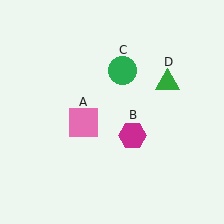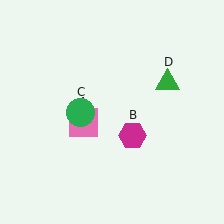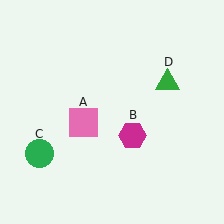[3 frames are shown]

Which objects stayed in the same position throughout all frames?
Pink square (object A) and magenta hexagon (object B) and green triangle (object D) remained stationary.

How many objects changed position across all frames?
1 object changed position: green circle (object C).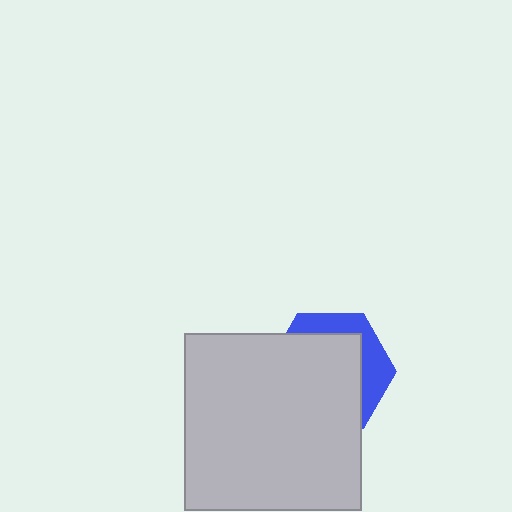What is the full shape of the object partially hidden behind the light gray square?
The partially hidden object is a blue hexagon.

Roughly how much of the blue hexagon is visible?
A small part of it is visible (roughly 31%).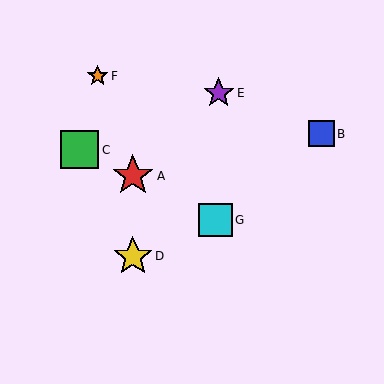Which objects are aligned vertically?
Objects A, D are aligned vertically.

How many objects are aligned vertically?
2 objects (A, D) are aligned vertically.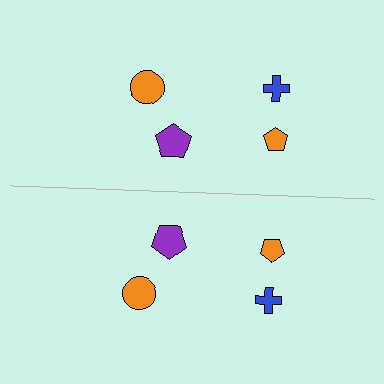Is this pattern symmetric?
Yes, this pattern has bilateral (reflection) symmetry.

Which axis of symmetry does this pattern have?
The pattern has a horizontal axis of symmetry running through the center of the image.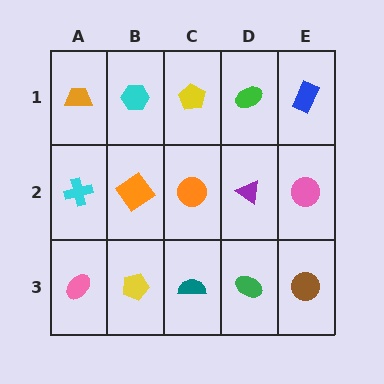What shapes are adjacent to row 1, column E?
A pink circle (row 2, column E), a green ellipse (row 1, column D).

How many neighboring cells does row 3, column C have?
3.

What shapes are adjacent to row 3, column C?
An orange circle (row 2, column C), a yellow pentagon (row 3, column B), a green ellipse (row 3, column D).